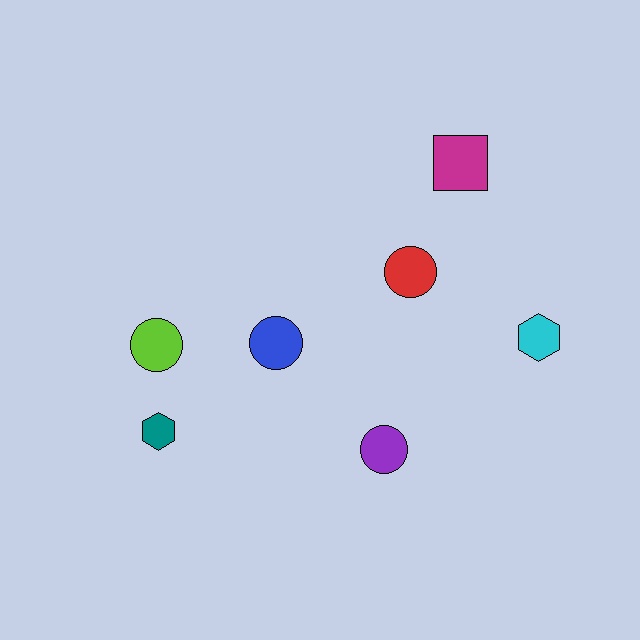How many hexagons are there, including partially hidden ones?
There are 2 hexagons.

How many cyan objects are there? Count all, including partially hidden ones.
There is 1 cyan object.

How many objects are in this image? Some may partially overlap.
There are 7 objects.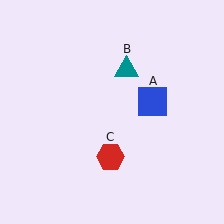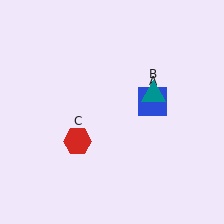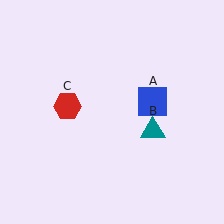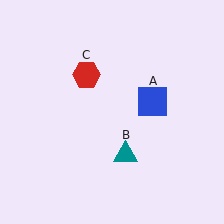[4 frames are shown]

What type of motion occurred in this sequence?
The teal triangle (object B), red hexagon (object C) rotated clockwise around the center of the scene.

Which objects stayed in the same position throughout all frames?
Blue square (object A) remained stationary.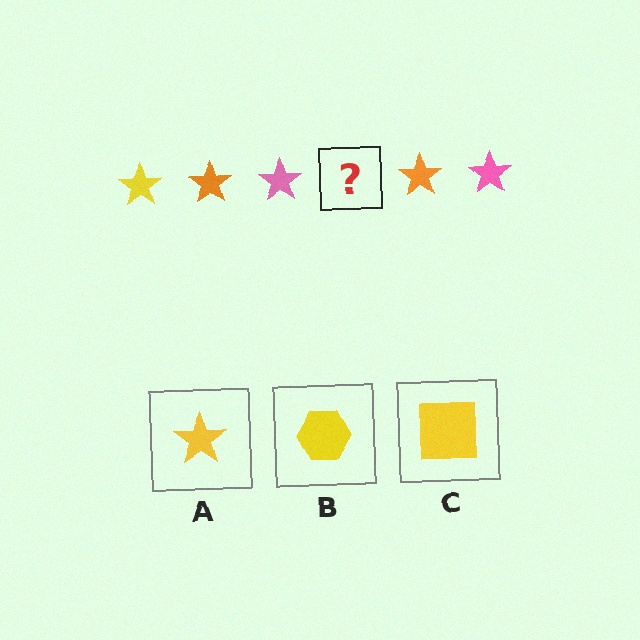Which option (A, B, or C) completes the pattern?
A.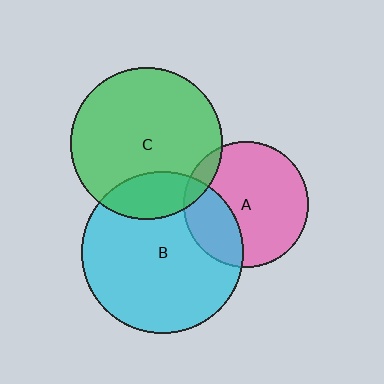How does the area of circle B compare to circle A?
Approximately 1.7 times.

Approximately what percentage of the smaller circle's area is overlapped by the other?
Approximately 10%.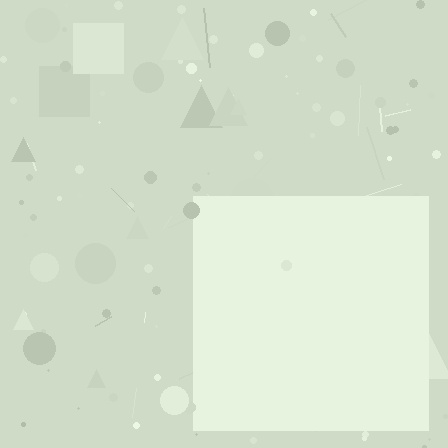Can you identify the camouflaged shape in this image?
The camouflaged shape is a square.